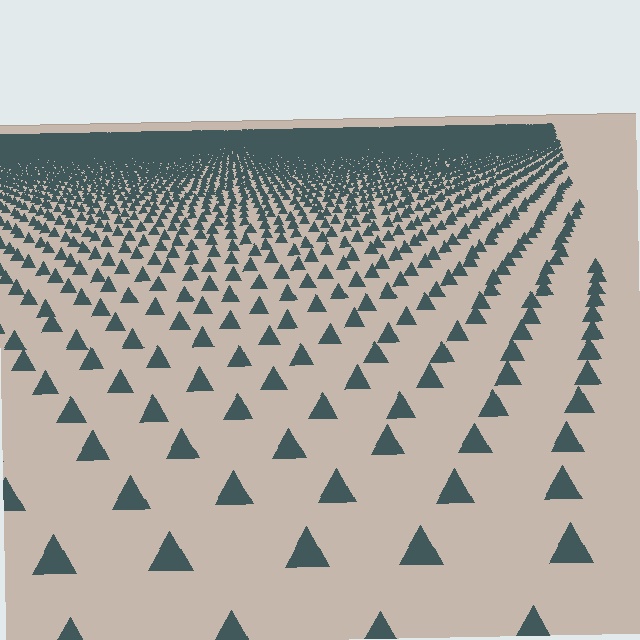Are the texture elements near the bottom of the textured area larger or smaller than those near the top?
Larger. Near the bottom, elements are closer to the viewer and appear at a bigger on-screen size.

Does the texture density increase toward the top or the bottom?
Density increases toward the top.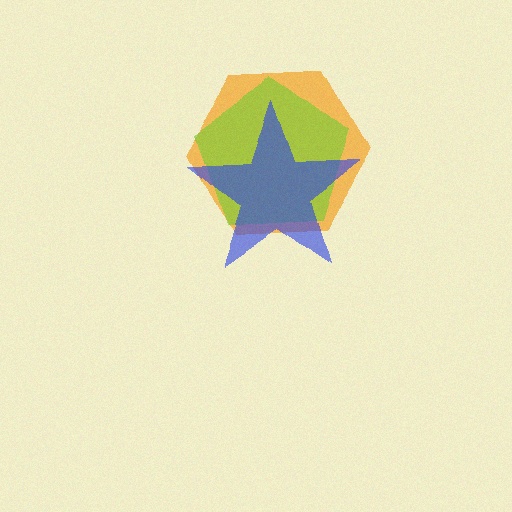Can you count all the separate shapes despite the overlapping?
Yes, there are 3 separate shapes.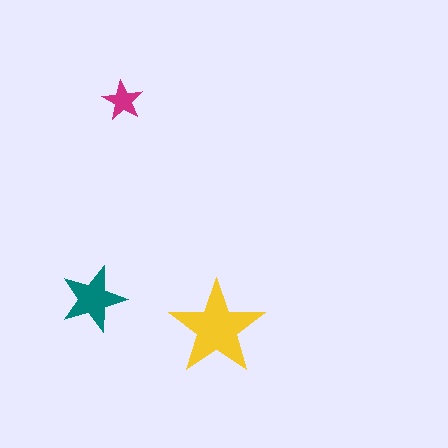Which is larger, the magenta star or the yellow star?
The yellow one.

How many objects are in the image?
There are 3 objects in the image.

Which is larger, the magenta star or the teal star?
The teal one.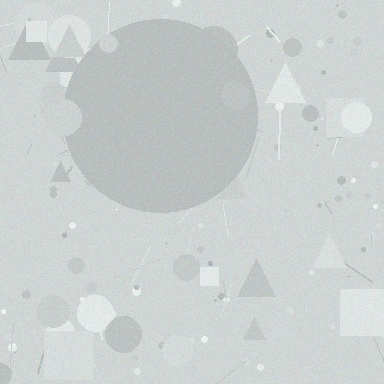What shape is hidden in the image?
A circle is hidden in the image.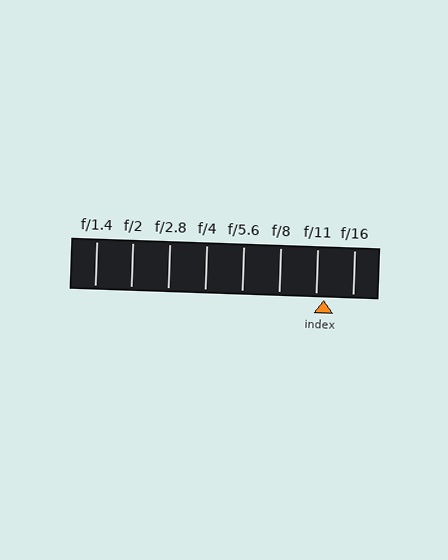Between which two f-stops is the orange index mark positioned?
The index mark is between f/11 and f/16.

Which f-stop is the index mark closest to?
The index mark is closest to f/11.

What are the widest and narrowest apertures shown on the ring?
The widest aperture shown is f/1.4 and the narrowest is f/16.